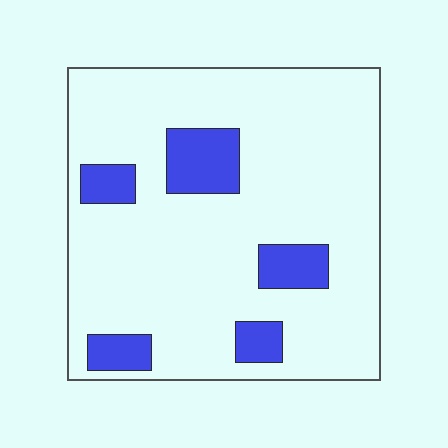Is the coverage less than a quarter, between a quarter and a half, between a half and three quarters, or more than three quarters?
Less than a quarter.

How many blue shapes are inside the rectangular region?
5.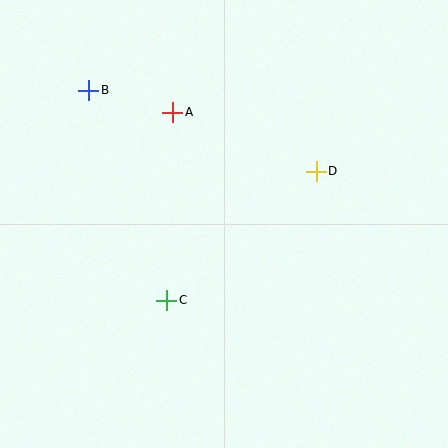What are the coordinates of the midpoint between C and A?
The midpoint between C and A is at (170, 206).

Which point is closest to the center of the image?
Point C at (167, 300) is closest to the center.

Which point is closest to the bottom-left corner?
Point C is closest to the bottom-left corner.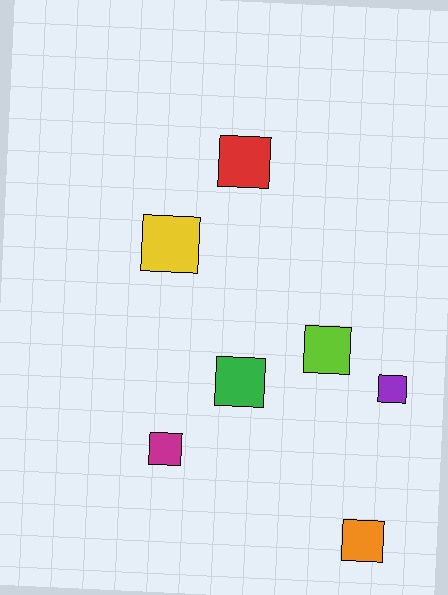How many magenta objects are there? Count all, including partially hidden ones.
There is 1 magenta object.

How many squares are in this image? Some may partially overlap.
There are 7 squares.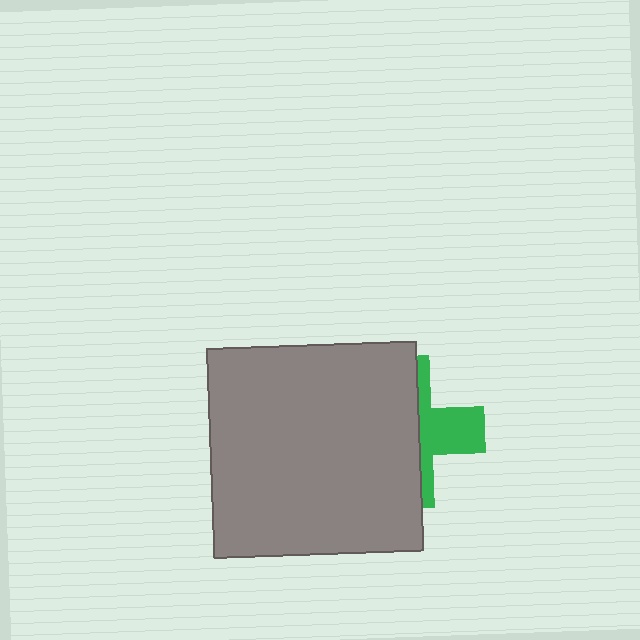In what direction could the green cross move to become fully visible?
The green cross could move right. That would shift it out from behind the gray square entirely.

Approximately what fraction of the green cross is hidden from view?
Roughly 64% of the green cross is hidden behind the gray square.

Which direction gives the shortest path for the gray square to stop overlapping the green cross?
Moving left gives the shortest separation.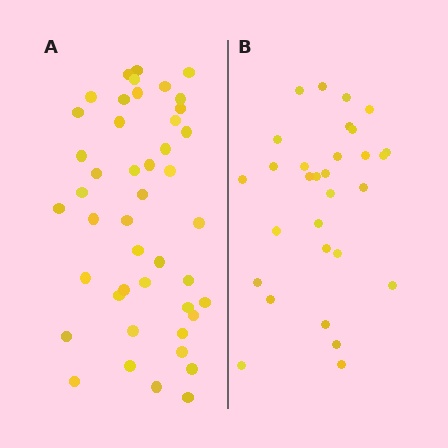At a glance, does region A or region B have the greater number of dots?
Region A (the left region) has more dots.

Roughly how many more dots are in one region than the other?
Region A has approximately 15 more dots than region B.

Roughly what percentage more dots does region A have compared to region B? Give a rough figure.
About 50% more.